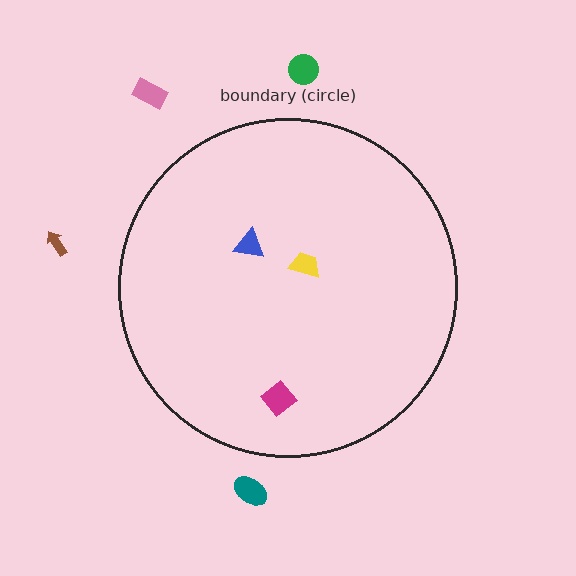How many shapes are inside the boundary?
3 inside, 4 outside.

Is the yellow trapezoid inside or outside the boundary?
Inside.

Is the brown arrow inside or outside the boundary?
Outside.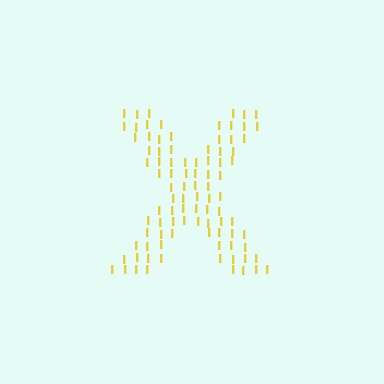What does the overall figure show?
The overall figure shows the letter X.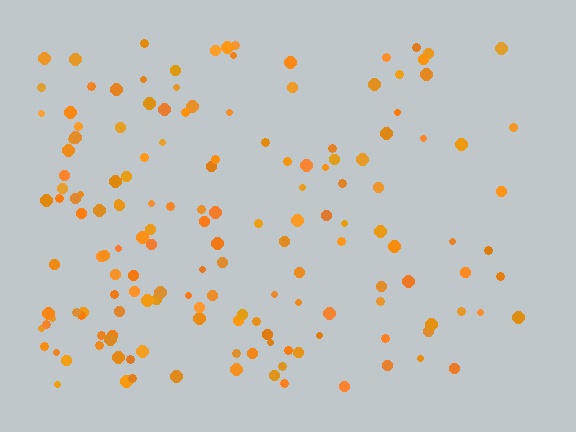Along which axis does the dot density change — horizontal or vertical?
Horizontal.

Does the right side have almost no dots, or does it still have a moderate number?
Still a moderate number, just noticeably fewer than the left.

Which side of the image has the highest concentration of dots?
The left.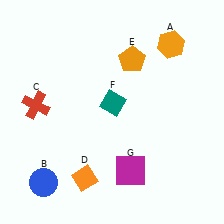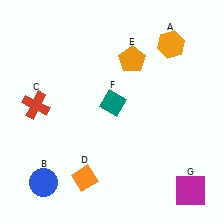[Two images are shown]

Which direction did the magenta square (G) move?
The magenta square (G) moved right.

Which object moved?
The magenta square (G) moved right.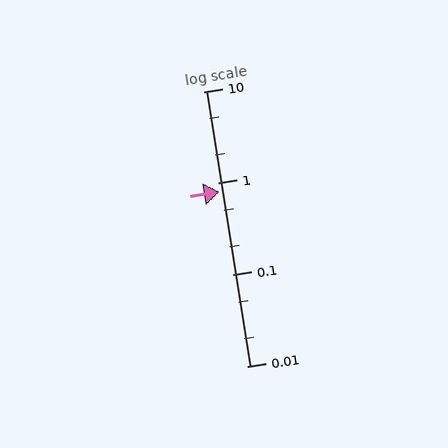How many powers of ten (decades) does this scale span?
The scale spans 3 decades, from 0.01 to 10.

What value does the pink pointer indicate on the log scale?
The pointer indicates approximately 0.81.